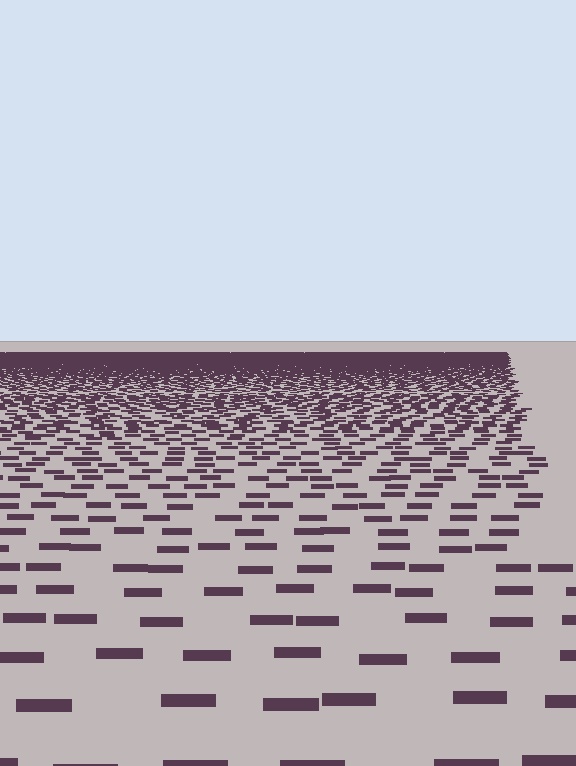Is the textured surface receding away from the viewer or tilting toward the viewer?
The surface is receding away from the viewer. Texture elements get smaller and denser toward the top.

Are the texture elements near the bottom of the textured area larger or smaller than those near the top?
Larger. Near the bottom, elements are closer to the viewer and appear at a bigger on-screen size.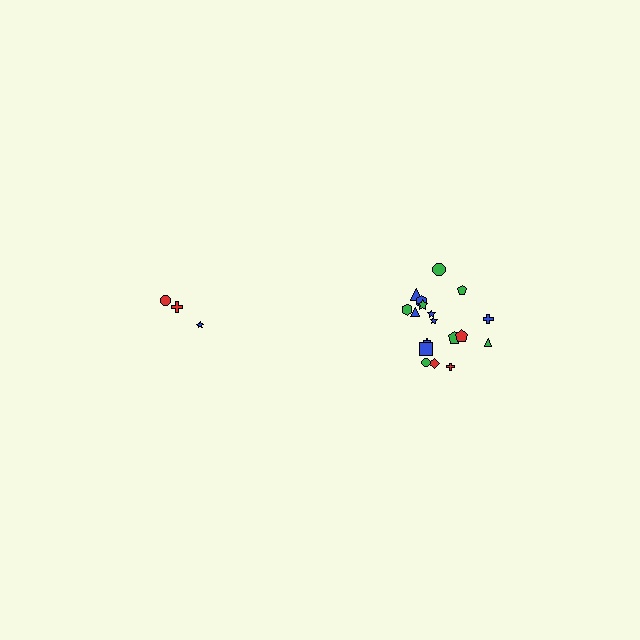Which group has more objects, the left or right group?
The right group.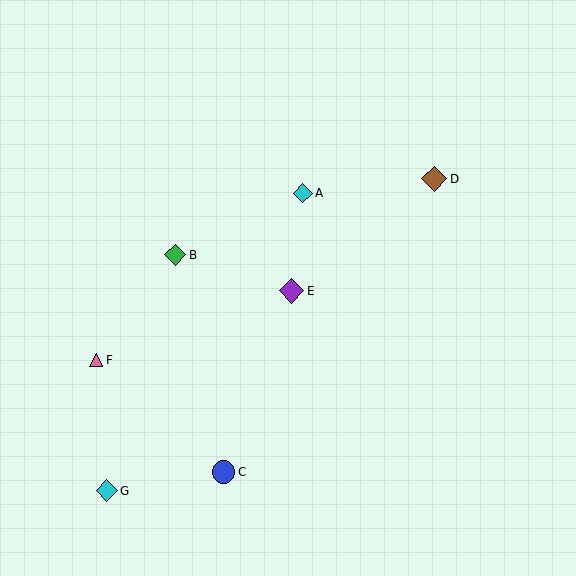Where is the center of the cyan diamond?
The center of the cyan diamond is at (303, 193).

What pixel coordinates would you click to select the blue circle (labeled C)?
Click at (224, 472) to select the blue circle C.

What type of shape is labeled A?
Shape A is a cyan diamond.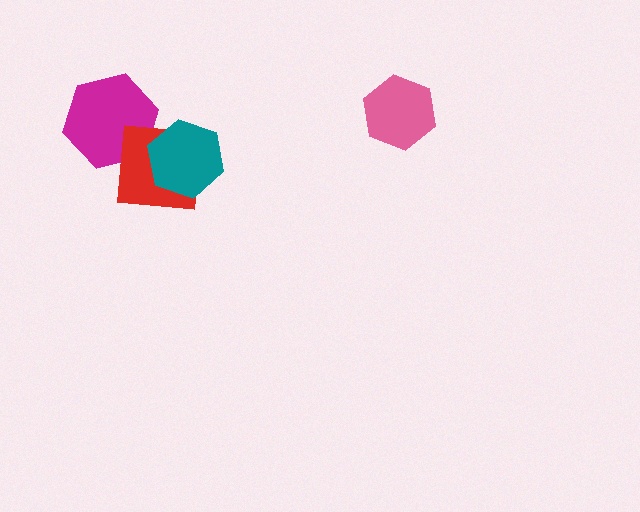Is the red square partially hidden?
Yes, it is partially covered by another shape.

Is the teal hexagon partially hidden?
No, no other shape covers it.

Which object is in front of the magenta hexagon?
The red square is in front of the magenta hexagon.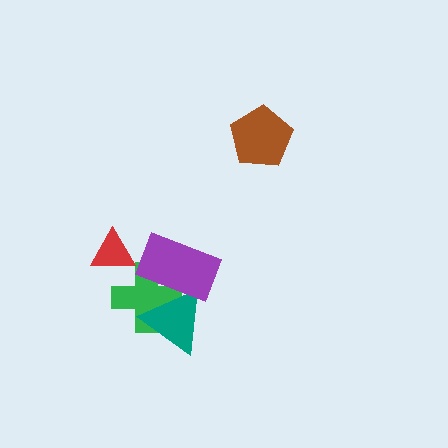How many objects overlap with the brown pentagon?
0 objects overlap with the brown pentagon.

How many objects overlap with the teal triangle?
2 objects overlap with the teal triangle.